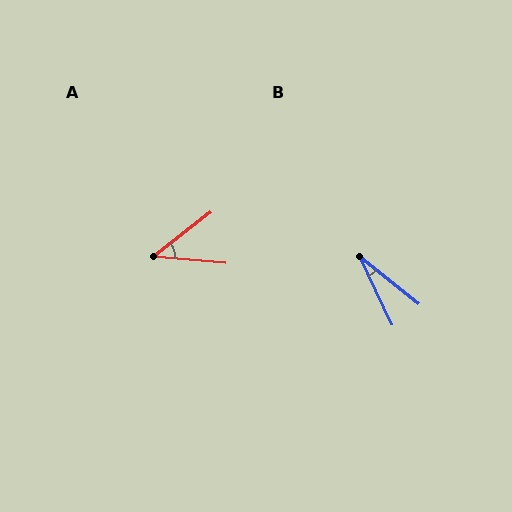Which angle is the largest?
A, at approximately 43 degrees.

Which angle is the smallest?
B, at approximately 27 degrees.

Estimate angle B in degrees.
Approximately 27 degrees.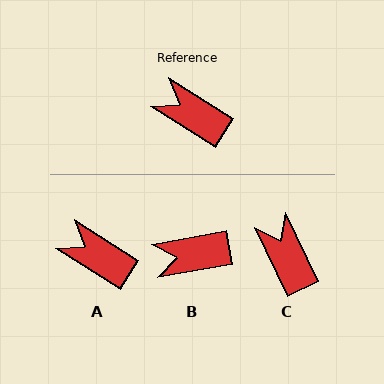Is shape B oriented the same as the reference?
No, it is off by about 42 degrees.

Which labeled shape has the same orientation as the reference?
A.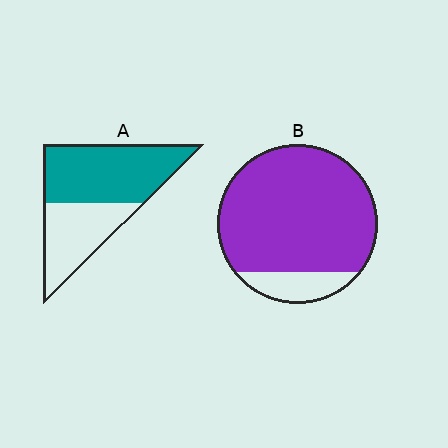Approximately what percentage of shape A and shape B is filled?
A is approximately 60% and B is approximately 85%.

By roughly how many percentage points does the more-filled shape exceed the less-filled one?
By roughly 25 percentage points (B over A).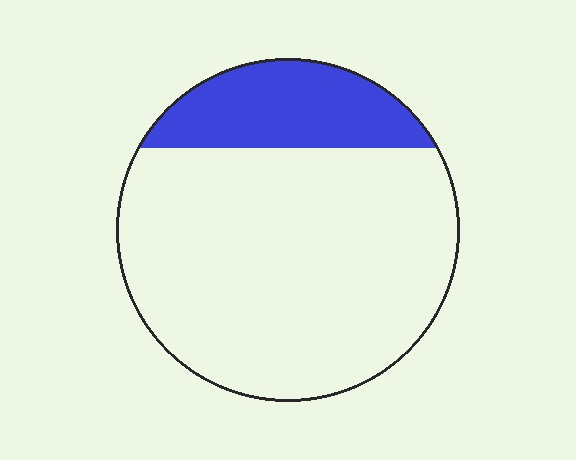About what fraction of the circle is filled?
About one fifth (1/5).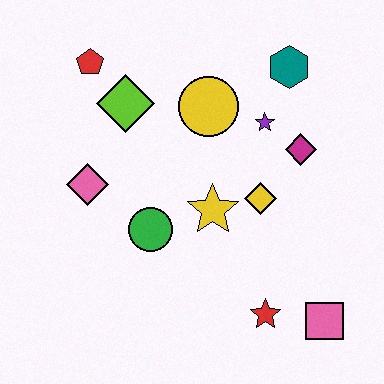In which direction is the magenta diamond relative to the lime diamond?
The magenta diamond is to the right of the lime diamond.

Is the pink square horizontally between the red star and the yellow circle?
No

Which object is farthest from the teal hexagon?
The pink square is farthest from the teal hexagon.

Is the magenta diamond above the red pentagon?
No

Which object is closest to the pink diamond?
The green circle is closest to the pink diamond.